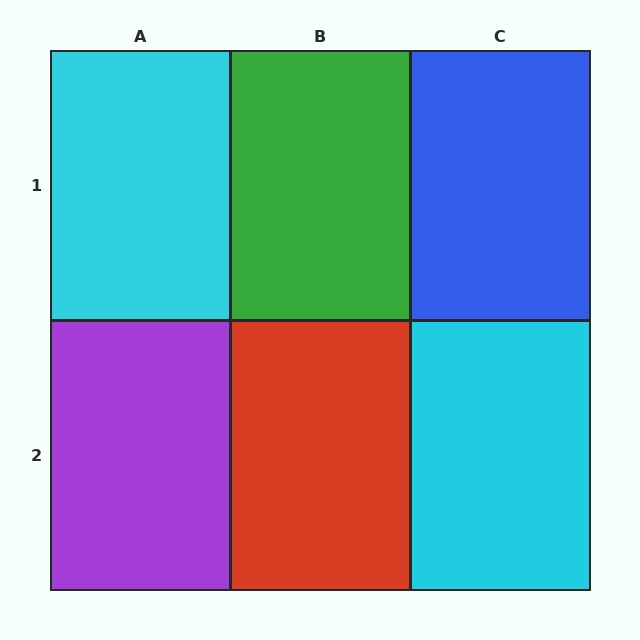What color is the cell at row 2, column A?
Purple.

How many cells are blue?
1 cell is blue.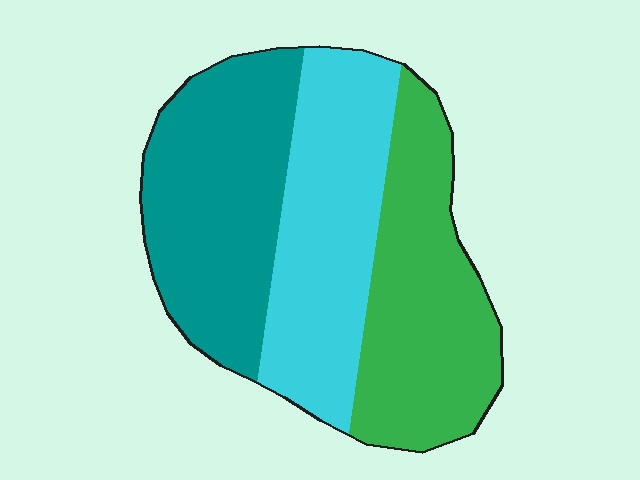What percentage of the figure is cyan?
Cyan covers about 30% of the figure.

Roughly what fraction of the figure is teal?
Teal covers 34% of the figure.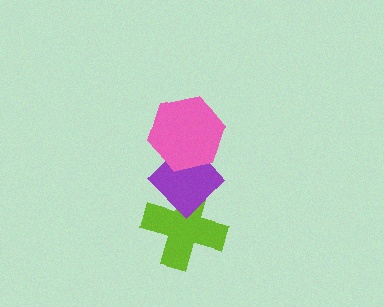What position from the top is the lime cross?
The lime cross is 3rd from the top.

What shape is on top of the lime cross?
The purple diamond is on top of the lime cross.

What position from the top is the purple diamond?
The purple diamond is 2nd from the top.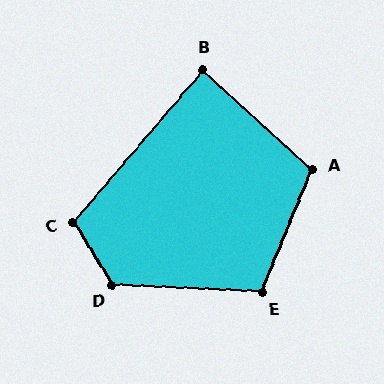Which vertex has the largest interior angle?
D, at approximately 124 degrees.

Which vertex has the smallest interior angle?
B, at approximately 88 degrees.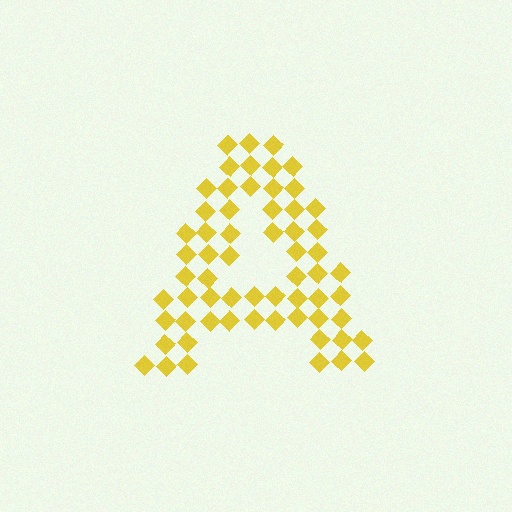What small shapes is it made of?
It is made of small diamonds.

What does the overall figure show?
The overall figure shows the letter A.